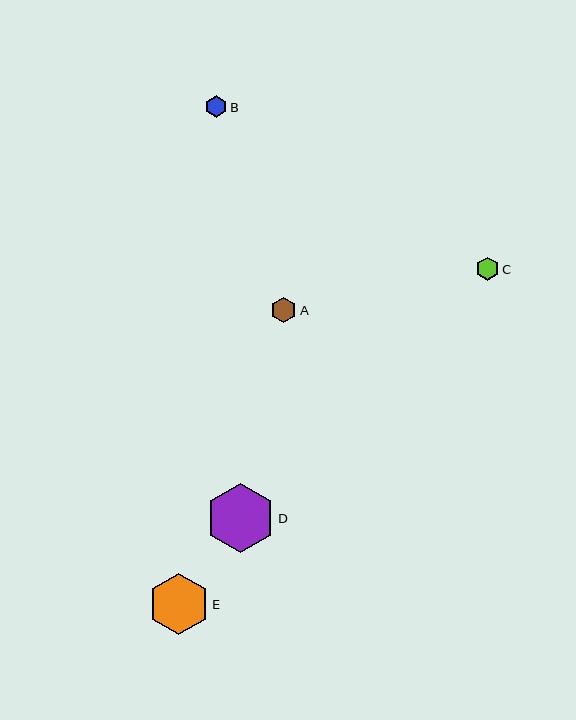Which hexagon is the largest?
Hexagon D is the largest with a size of approximately 69 pixels.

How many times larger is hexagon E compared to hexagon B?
Hexagon E is approximately 2.8 times the size of hexagon B.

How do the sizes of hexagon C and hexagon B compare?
Hexagon C and hexagon B are approximately the same size.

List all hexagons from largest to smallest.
From largest to smallest: D, E, A, C, B.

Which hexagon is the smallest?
Hexagon B is the smallest with a size of approximately 22 pixels.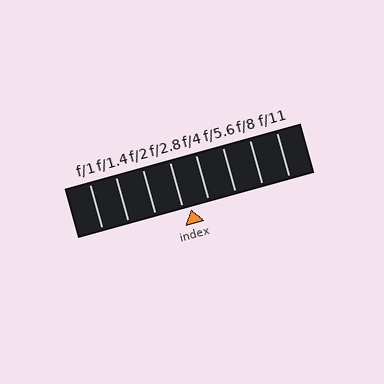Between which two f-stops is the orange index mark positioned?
The index mark is between f/2.8 and f/4.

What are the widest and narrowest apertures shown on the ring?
The widest aperture shown is f/1 and the narrowest is f/11.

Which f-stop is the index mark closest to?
The index mark is closest to f/2.8.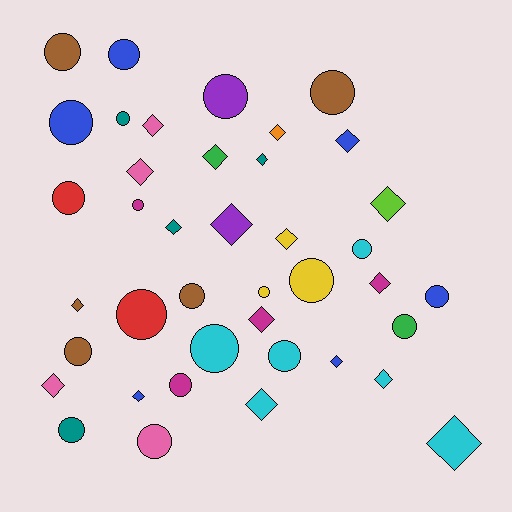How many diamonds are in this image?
There are 19 diamonds.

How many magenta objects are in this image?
There are 4 magenta objects.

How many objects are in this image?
There are 40 objects.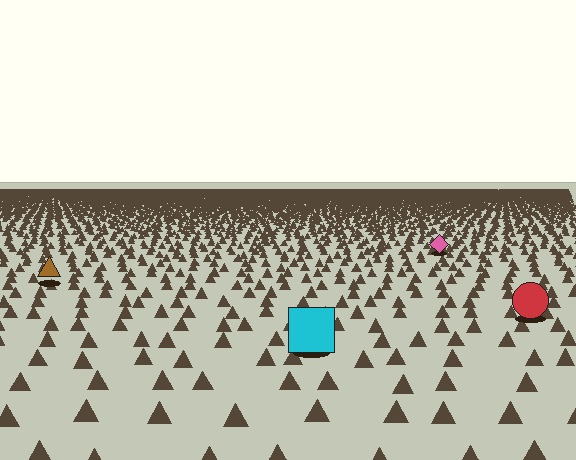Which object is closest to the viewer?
The cyan square is closest. The texture marks near it are larger and more spread out.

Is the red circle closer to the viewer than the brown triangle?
Yes. The red circle is closer — you can tell from the texture gradient: the ground texture is coarser near it.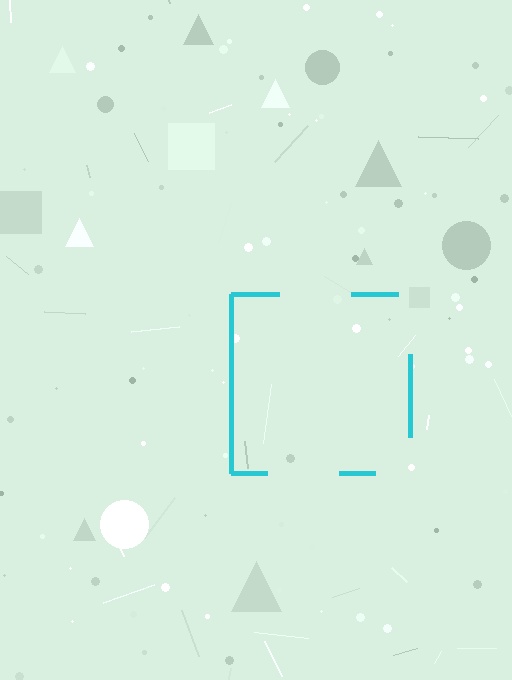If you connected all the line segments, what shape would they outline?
They would outline a square.